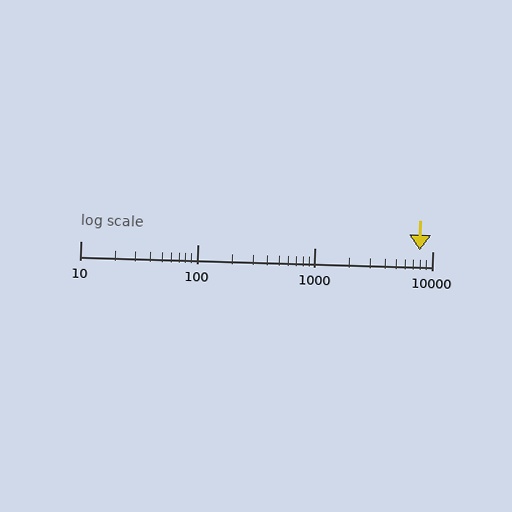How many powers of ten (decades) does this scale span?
The scale spans 3 decades, from 10 to 10000.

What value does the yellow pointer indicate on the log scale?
The pointer indicates approximately 7800.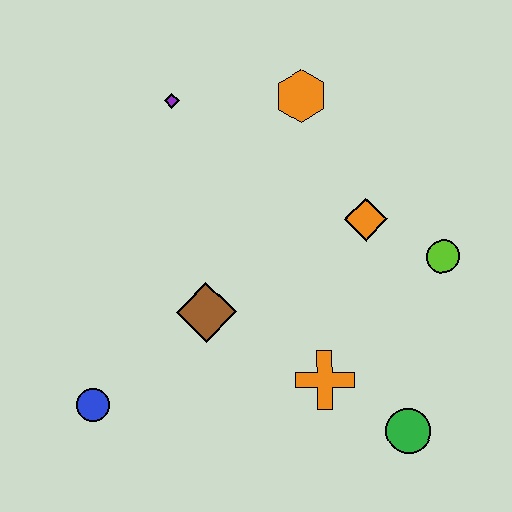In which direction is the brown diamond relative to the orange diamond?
The brown diamond is to the left of the orange diamond.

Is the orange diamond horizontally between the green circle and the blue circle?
Yes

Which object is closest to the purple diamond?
The orange hexagon is closest to the purple diamond.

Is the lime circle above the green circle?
Yes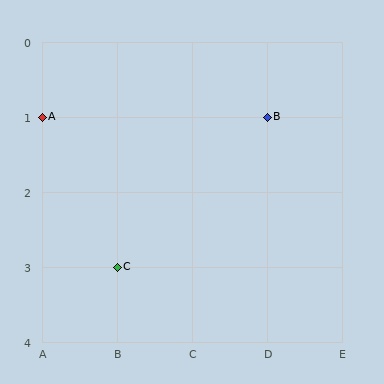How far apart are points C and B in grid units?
Points C and B are 2 columns and 2 rows apart (about 2.8 grid units diagonally).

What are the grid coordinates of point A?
Point A is at grid coordinates (A, 1).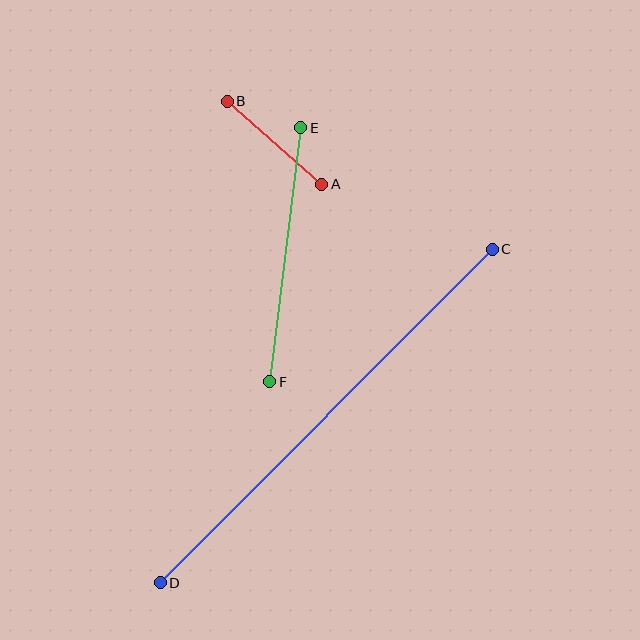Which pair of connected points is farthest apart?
Points C and D are farthest apart.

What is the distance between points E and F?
The distance is approximately 256 pixels.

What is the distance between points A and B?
The distance is approximately 126 pixels.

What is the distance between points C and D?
The distance is approximately 471 pixels.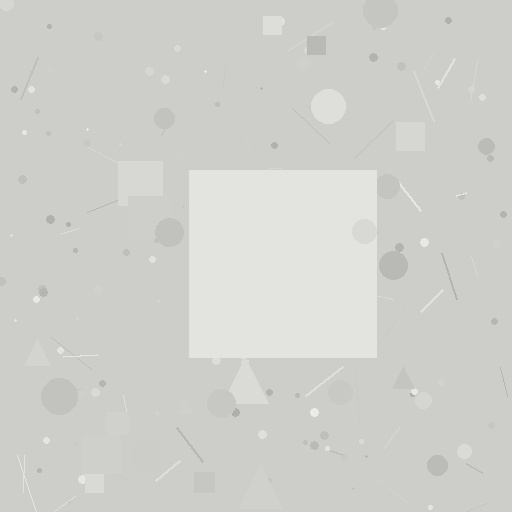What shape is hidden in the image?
A square is hidden in the image.